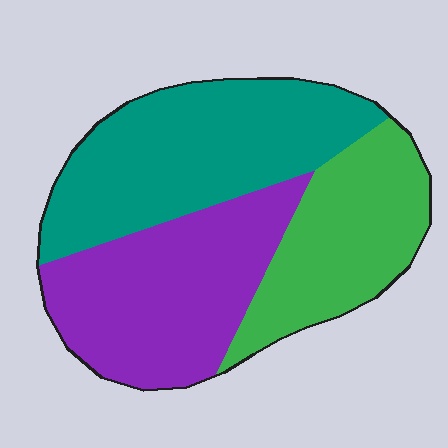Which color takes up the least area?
Green, at roughly 25%.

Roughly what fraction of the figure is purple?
Purple takes up about one third (1/3) of the figure.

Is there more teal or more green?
Teal.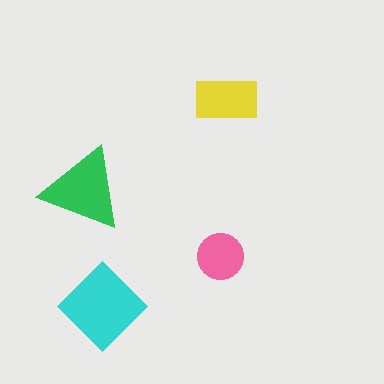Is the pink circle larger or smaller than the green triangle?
Smaller.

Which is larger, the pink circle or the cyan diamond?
The cyan diamond.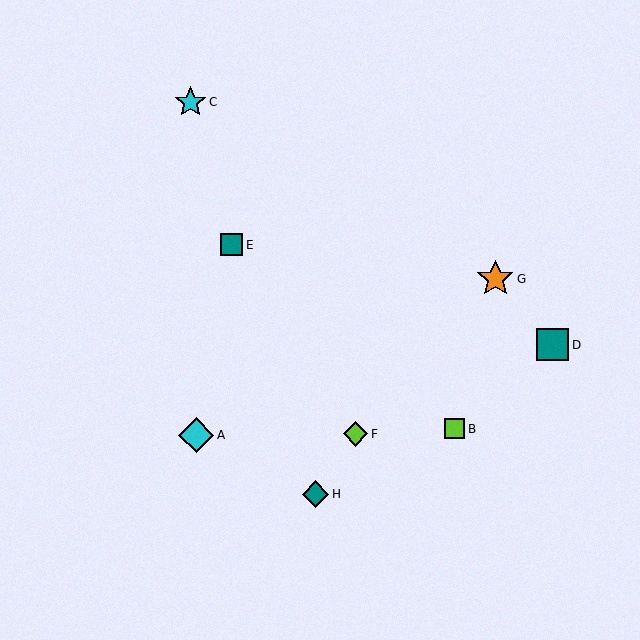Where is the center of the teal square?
The center of the teal square is at (552, 345).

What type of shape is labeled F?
Shape F is a lime diamond.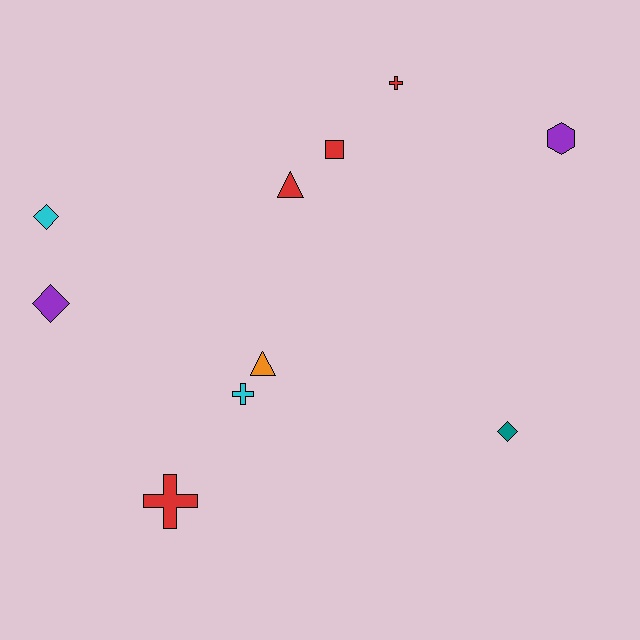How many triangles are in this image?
There are 2 triangles.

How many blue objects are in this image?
There are no blue objects.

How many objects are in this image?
There are 10 objects.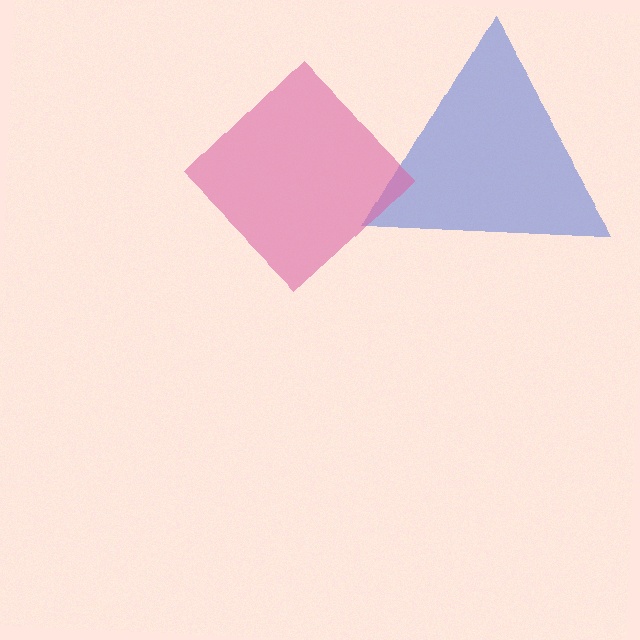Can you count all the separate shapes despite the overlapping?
Yes, there are 2 separate shapes.